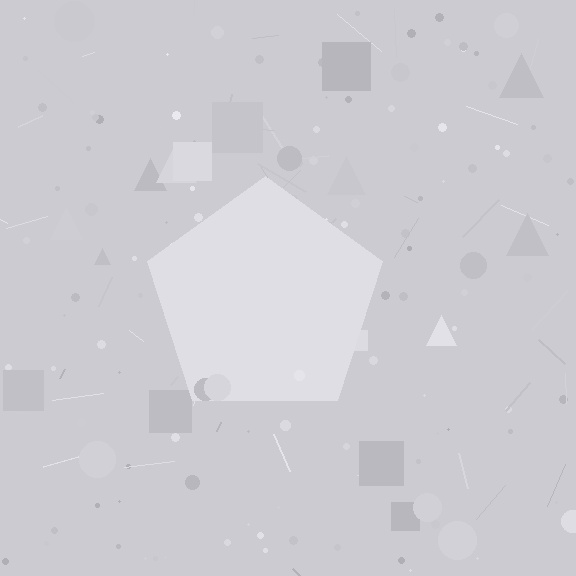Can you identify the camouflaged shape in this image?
The camouflaged shape is a pentagon.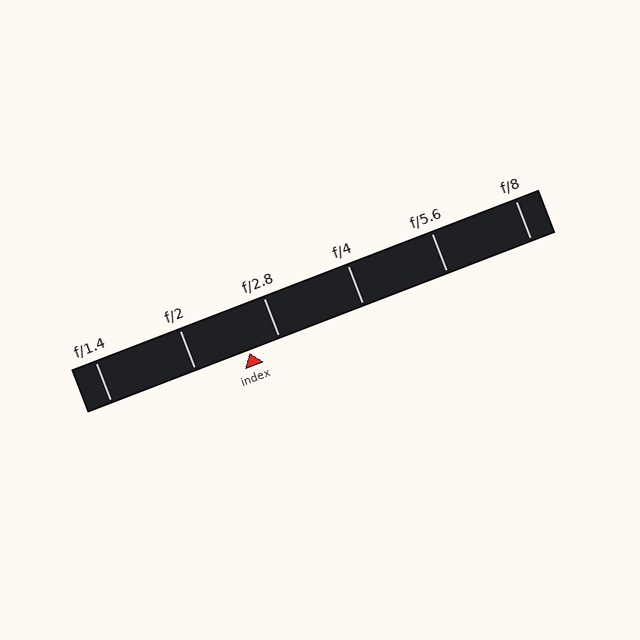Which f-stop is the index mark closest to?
The index mark is closest to f/2.8.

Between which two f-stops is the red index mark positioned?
The index mark is between f/2 and f/2.8.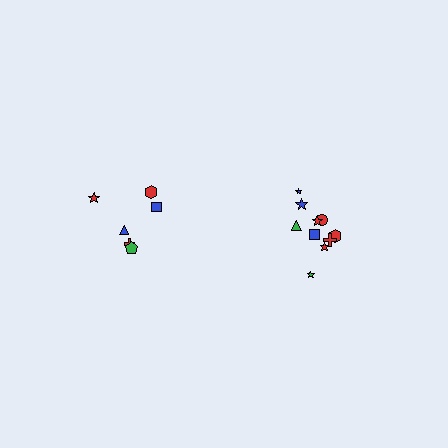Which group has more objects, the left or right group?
The right group.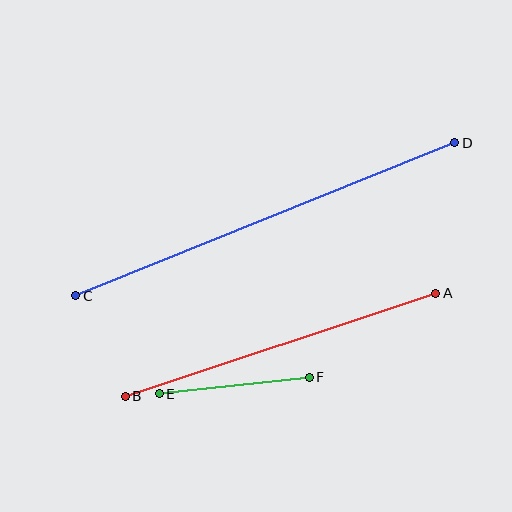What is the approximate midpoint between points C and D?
The midpoint is at approximately (265, 219) pixels.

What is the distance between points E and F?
The distance is approximately 151 pixels.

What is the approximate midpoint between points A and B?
The midpoint is at approximately (280, 345) pixels.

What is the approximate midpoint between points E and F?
The midpoint is at approximately (234, 386) pixels.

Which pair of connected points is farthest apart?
Points C and D are farthest apart.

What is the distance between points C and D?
The distance is approximately 409 pixels.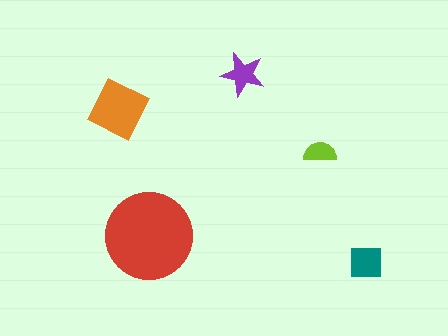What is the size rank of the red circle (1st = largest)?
1st.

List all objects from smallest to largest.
The lime semicircle, the purple star, the teal square, the orange diamond, the red circle.